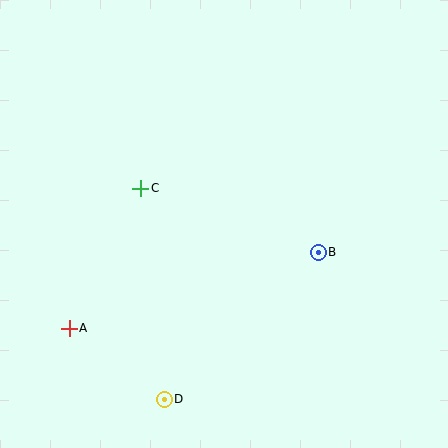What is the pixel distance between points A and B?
The distance between A and B is 260 pixels.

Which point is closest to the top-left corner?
Point C is closest to the top-left corner.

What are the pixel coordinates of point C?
Point C is at (141, 188).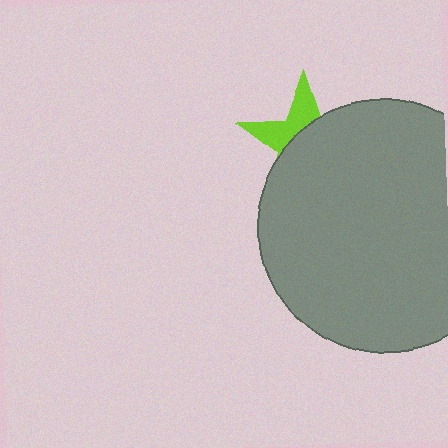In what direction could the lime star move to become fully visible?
The lime star could move up. That would shift it out from behind the gray circle entirely.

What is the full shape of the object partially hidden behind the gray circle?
The partially hidden object is a lime star.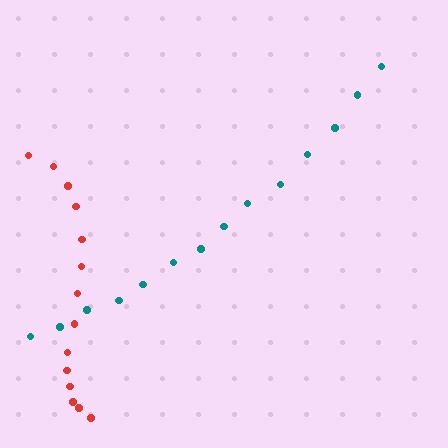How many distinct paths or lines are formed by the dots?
There are 2 distinct paths.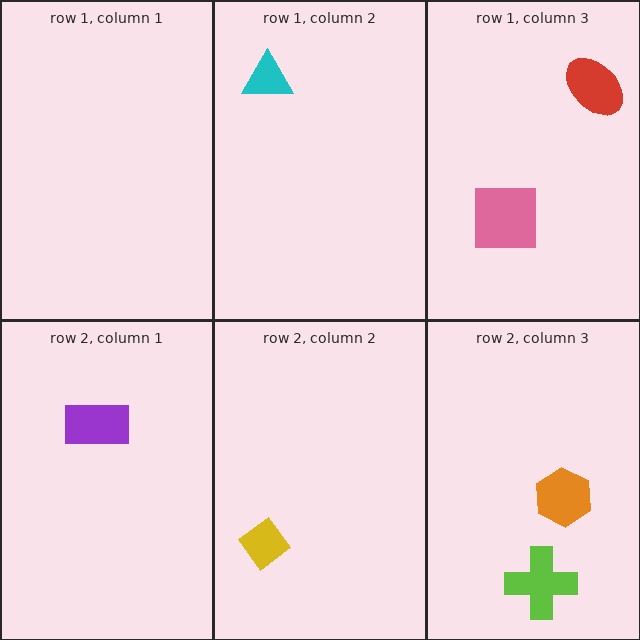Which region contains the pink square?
The row 1, column 3 region.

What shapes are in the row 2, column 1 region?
The purple rectangle.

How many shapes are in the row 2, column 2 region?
1.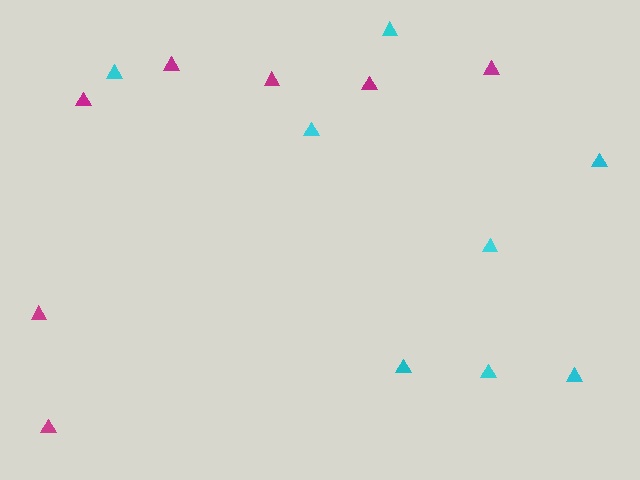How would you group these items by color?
There are 2 groups: one group of magenta triangles (7) and one group of cyan triangles (8).